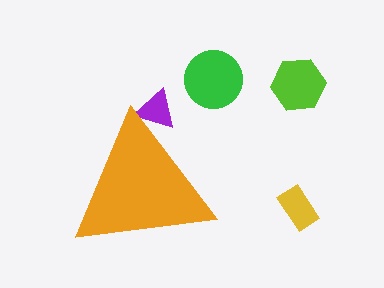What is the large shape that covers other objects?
An orange triangle.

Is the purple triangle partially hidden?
Yes, the purple triangle is partially hidden behind the orange triangle.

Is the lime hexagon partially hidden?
No, the lime hexagon is fully visible.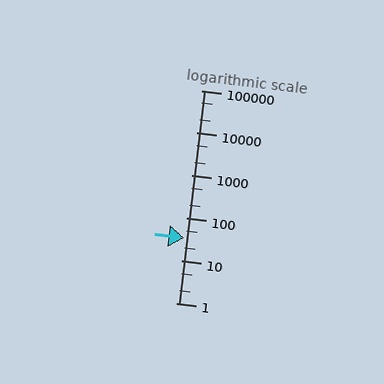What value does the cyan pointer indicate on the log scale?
The pointer indicates approximately 34.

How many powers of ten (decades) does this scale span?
The scale spans 5 decades, from 1 to 100000.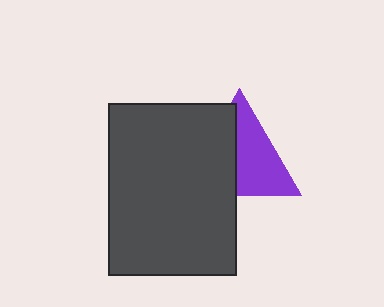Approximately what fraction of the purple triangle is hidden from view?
Roughly 46% of the purple triangle is hidden behind the dark gray rectangle.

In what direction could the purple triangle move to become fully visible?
The purple triangle could move right. That would shift it out from behind the dark gray rectangle entirely.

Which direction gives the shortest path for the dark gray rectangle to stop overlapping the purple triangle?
Moving left gives the shortest separation.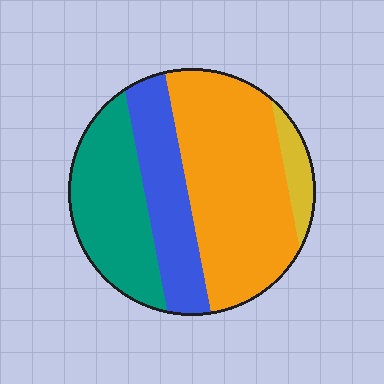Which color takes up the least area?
Yellow, at roughly 5%.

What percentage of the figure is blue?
Blue takes up about one fifth (1/5) of the figure.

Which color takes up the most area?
Orange, at roughly 45%.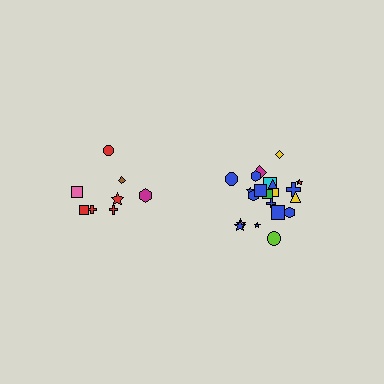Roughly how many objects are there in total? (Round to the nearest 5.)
Roughly 30 objects in total.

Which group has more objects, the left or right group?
The right group.